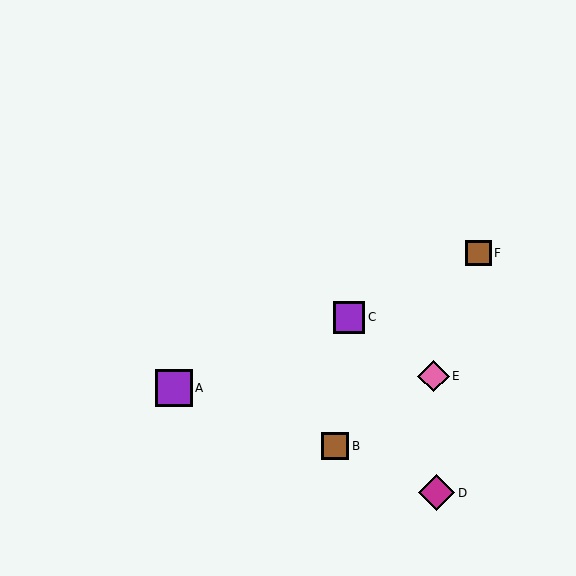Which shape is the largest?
The purple square (labeled A) is the largest.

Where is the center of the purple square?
The center of the purple square is at (174, 388).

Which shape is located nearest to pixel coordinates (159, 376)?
The purple square (labeled A) at (174, 388) is nearest to that location.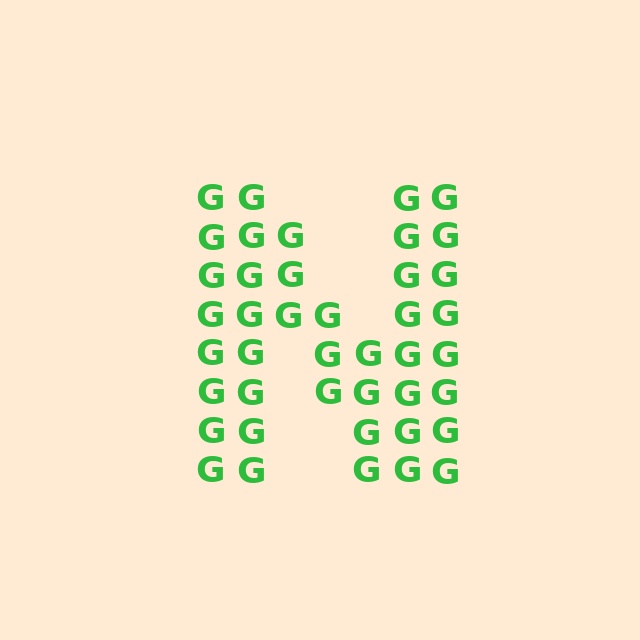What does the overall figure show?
The overall figure shows the letter N.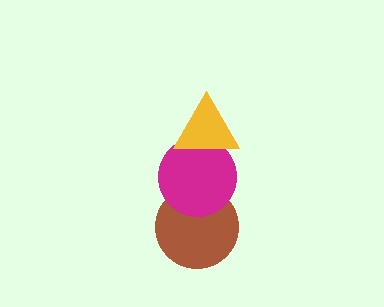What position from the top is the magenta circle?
The magenta circle is 2nd from the top.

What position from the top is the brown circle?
The brown circle is 3rd from the top.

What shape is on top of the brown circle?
The magenta circle is on top of the brown circle.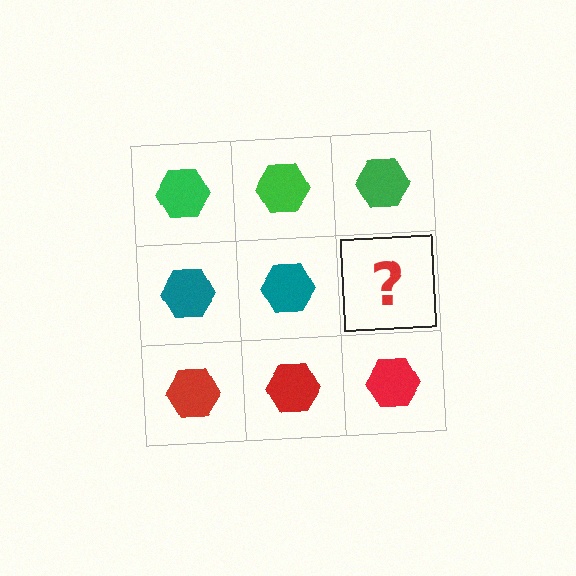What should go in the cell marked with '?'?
The missing cell should contain a teal hexagon.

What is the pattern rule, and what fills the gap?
The rule is that each row has a consistent color. The gap should be filled with a teal hexagon.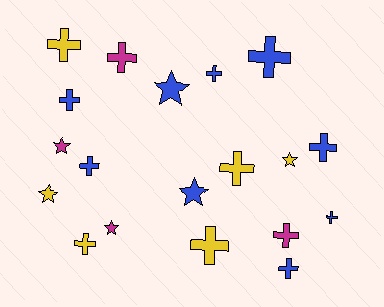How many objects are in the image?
There are 19 objects.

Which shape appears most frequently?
Cross, with 13 objects.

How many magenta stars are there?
There are 2 magenta stars.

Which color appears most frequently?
Blue, with 9 objects.